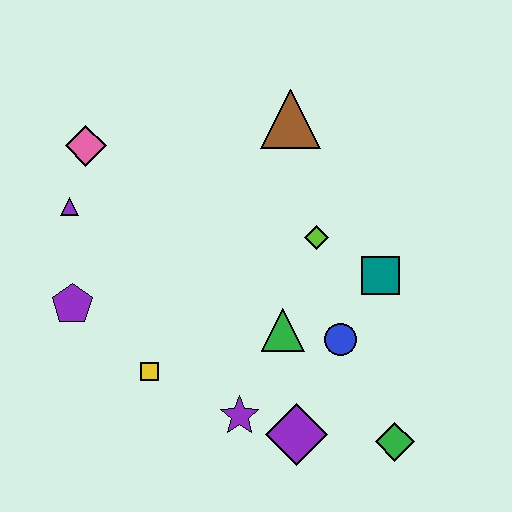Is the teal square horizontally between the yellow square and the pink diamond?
No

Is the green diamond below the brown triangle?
Yes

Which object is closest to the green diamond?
The purple diamond is closest to the green diamond.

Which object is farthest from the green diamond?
The pink diamond is farthest from the green diamond.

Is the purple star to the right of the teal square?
No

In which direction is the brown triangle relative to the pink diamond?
The brown triangle is to the right of the pink diamond.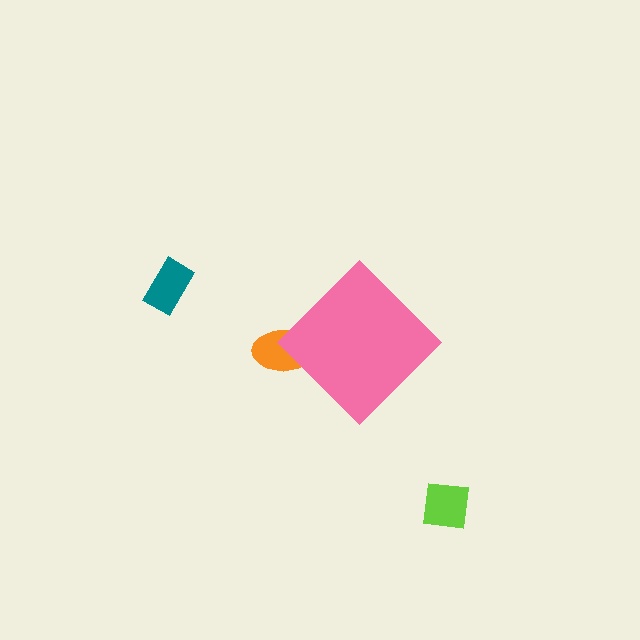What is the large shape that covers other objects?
A pink diamond.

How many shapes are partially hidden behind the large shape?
1 shape is partially hidden.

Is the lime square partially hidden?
No, the lime square is fully visible.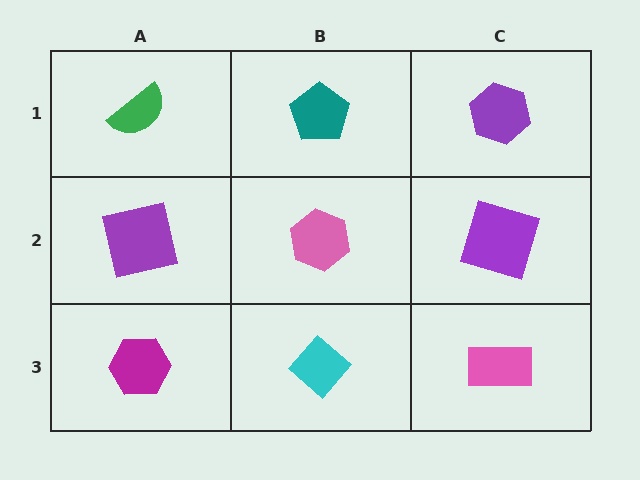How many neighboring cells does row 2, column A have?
3.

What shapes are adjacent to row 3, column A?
A purple square (row 2, column A), a cyan diamond (row 3, column B).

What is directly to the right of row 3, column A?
A cyan diamond.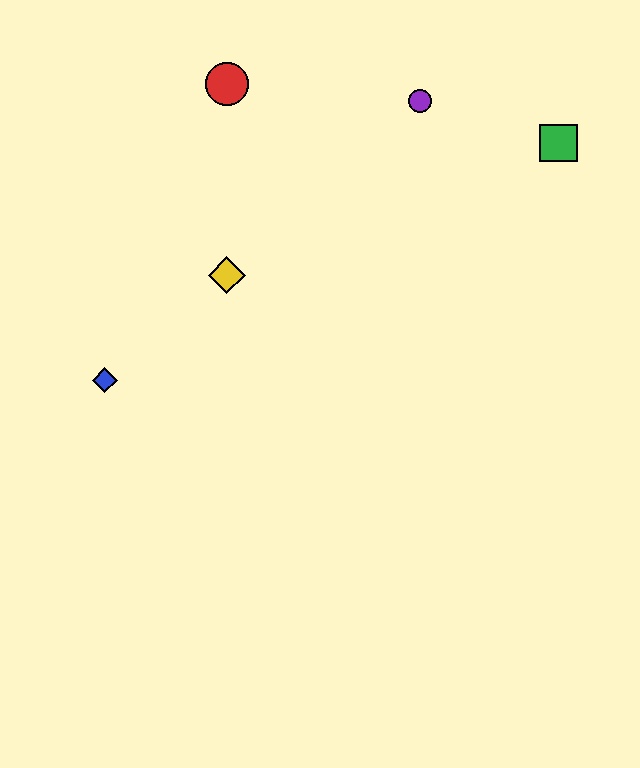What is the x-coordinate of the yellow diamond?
The yellow diamond is at x≈227.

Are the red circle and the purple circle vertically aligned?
No, the red circle is at x≈227 and the purple circle is at x≈420.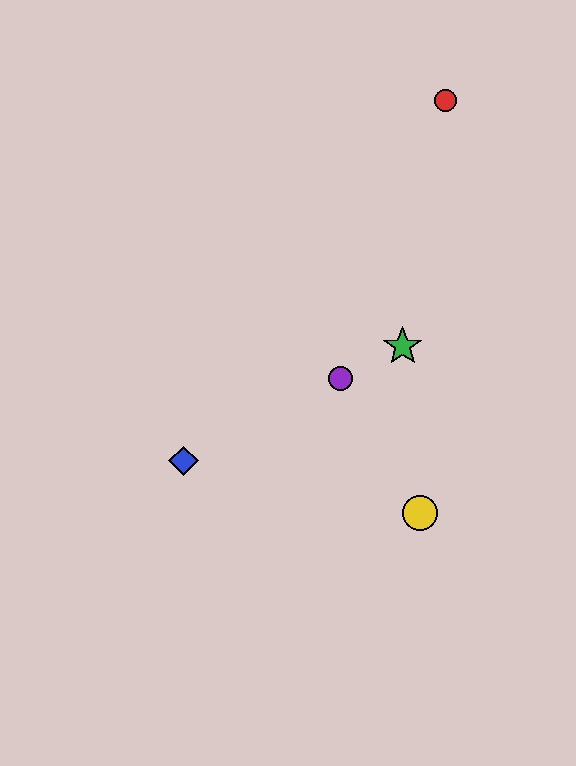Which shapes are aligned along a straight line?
The blue diamond, the green star, the purple circle are aligned along a straight line.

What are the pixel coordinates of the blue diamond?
The blue diamond is at (183, 461).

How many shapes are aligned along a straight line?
3 shapes (the blue diamond, the green star, the purple circle) are aligned along a straight line.